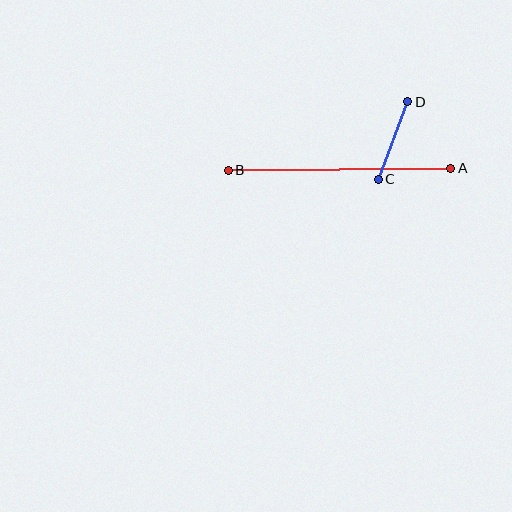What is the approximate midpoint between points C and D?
The midpoint is at approximately (393, 140) pixels.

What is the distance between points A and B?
The distance is approximately 223 pixels.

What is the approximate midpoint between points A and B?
The midpoint is at approximately (340, 169) pixels.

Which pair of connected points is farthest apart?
Points A and B are farthest apart.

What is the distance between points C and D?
The distance is approximately 83 pixels.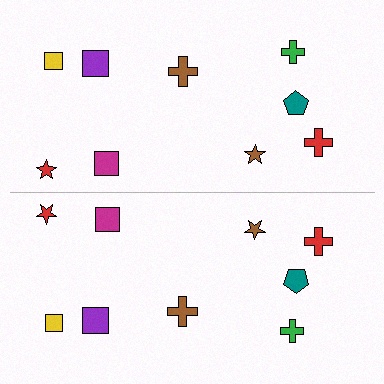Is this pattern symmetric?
Yes, this pattern has bilateral (reflection) symmetry.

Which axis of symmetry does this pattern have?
The pattern has a horizontal axis of symmetry running through the center of the image.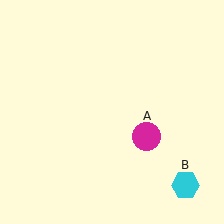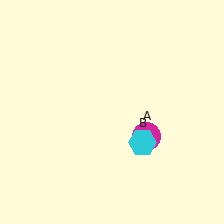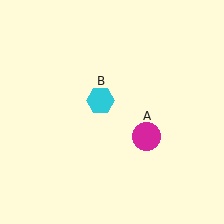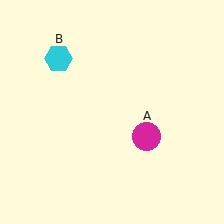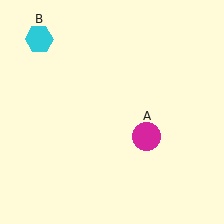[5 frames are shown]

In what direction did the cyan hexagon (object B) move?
The cyan hexagon (object B) moved up and to the left.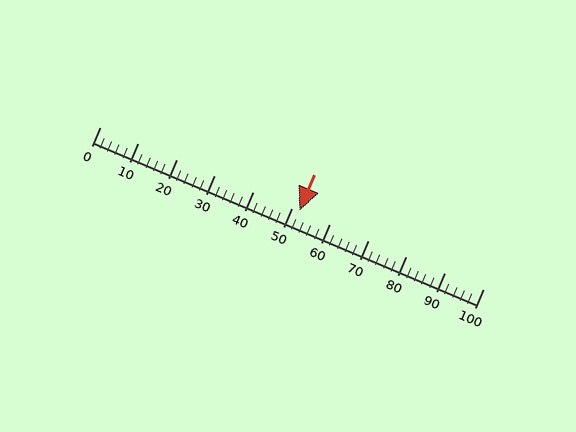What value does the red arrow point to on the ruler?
The red arrow points to approximately 52.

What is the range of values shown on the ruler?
The ruler shows values from 0 to 100.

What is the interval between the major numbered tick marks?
The major tick marks are spaced 10 units apart.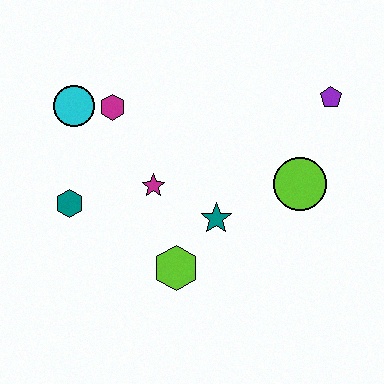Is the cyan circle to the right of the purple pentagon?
No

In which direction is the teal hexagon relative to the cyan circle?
The teal hexagon is below the cyan circle.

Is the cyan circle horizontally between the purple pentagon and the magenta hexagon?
No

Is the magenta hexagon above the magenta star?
Yes